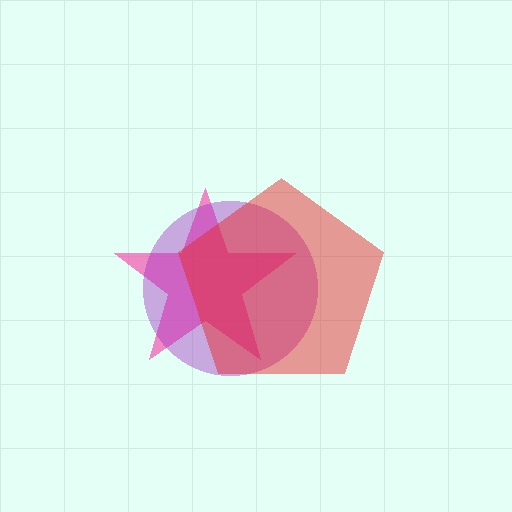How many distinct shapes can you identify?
There are 3 distinct shapes: a pink star, a purple circle, a red pentagon.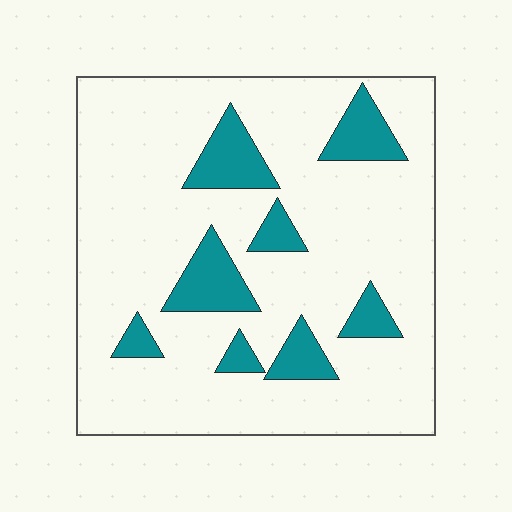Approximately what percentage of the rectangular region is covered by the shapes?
Approximately 15%.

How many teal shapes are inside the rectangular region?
8.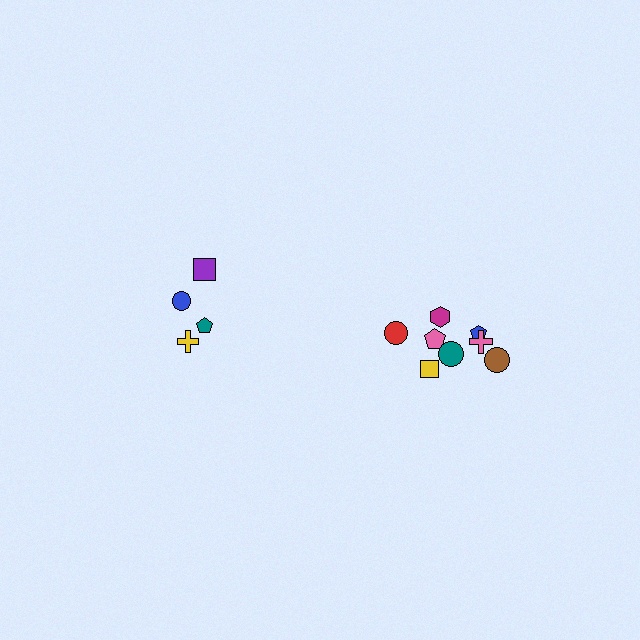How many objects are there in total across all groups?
There are 12 objects.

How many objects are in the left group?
There are 4 objects.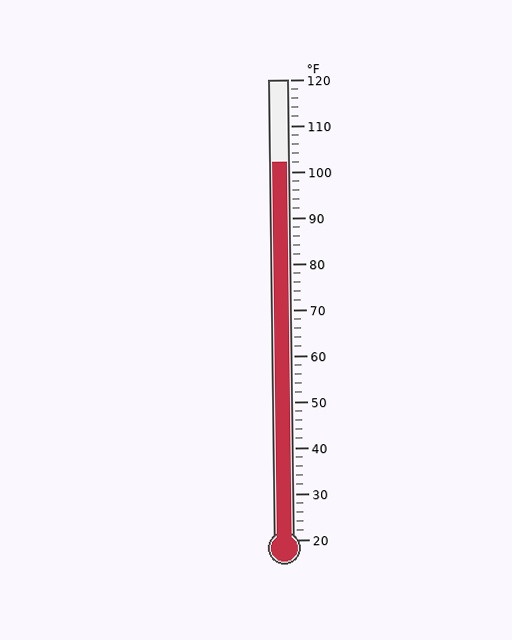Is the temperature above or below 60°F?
The temperature is above 60°F.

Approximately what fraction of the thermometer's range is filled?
The thermometer is filled to approximately 80% of its range.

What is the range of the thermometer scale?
The thermometer scale ranges from 20°F to 120°F.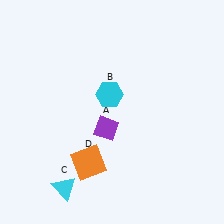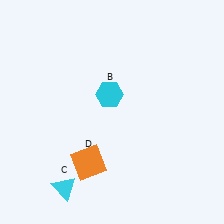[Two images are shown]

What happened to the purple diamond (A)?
The purple diamond (A) was removed in Image 2. It was in the bottom-left area of Image 1.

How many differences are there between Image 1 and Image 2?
There is 1 difference between the two images.